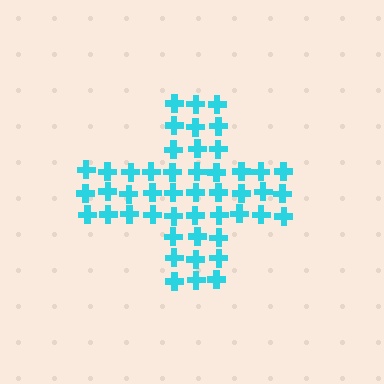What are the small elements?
The small elements are crosses.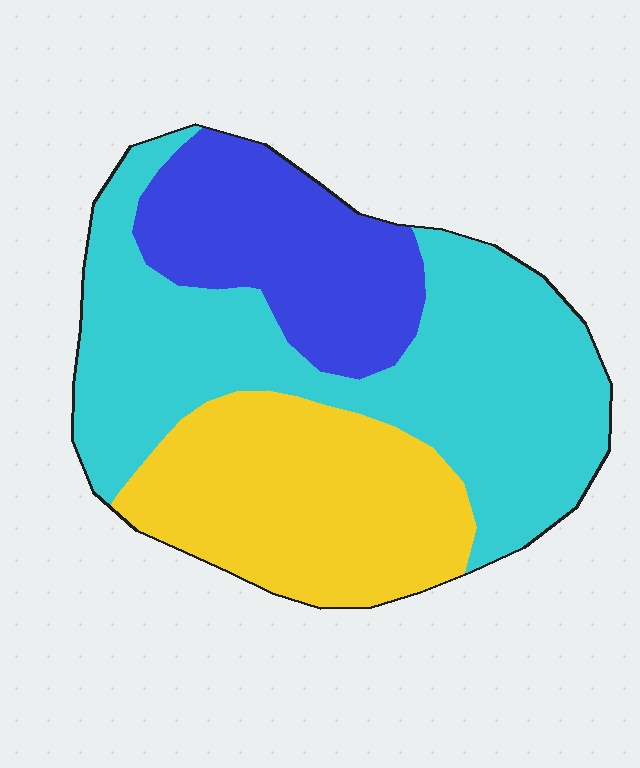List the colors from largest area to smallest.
From largest to smallest: cyan, yellow, blue.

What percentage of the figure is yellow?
Yellow takes up about one third (1/3) of the figure.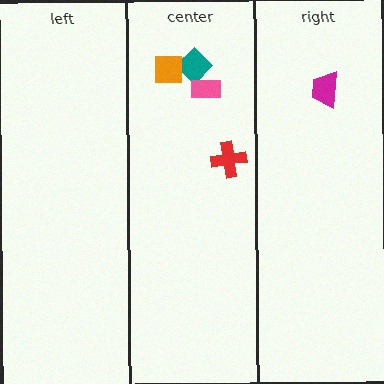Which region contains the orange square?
The center region.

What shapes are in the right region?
The magenta trapezoid.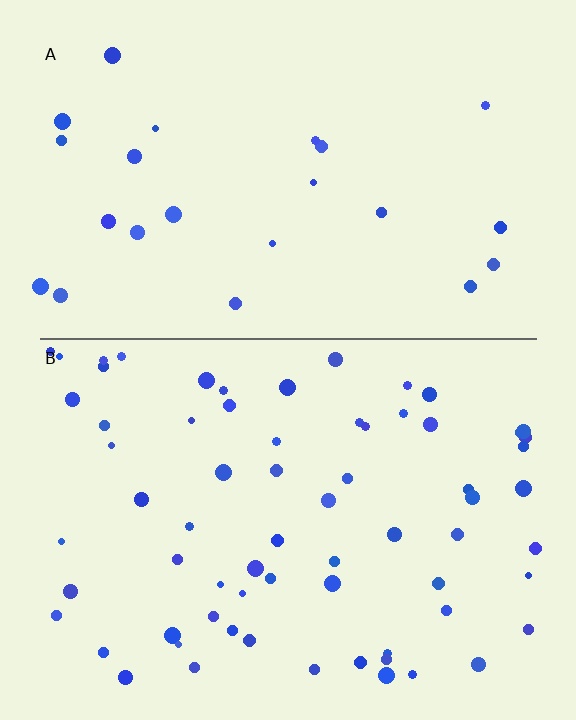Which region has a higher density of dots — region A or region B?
B (the bottom).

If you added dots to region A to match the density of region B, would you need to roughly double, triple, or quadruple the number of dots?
Approximately triple.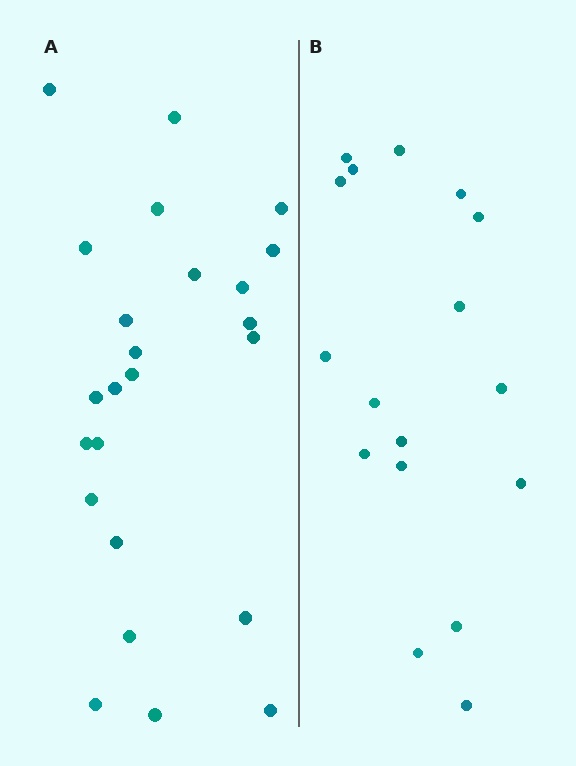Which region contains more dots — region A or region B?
Region A (the left region) has more dots.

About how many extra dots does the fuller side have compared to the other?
Region A has roughly 8 or so more dots than region B.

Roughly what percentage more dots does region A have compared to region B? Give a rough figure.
About 40% more.